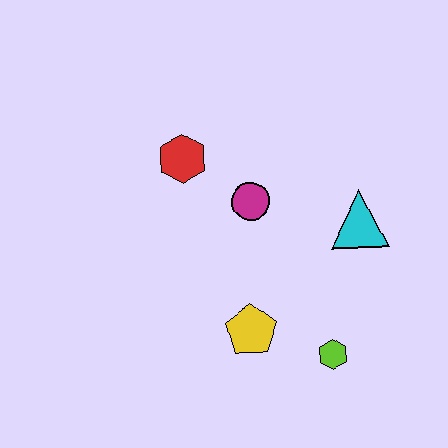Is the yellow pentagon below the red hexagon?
Yes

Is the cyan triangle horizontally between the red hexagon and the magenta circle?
No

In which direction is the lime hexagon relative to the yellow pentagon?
The lime hexagon is to the right of the yellow pentagon.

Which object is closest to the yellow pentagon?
The lime hexagon is closest to the yellow pentagon.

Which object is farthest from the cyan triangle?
The red hexagon is farthest from the cyan triangle.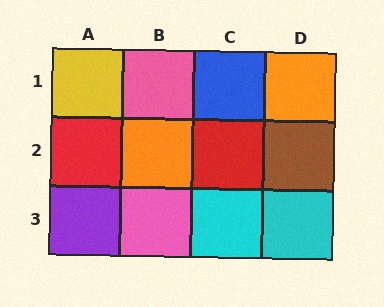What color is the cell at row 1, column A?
Yellow.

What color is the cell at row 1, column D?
Orange.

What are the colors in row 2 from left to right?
Red, orange, red, brown.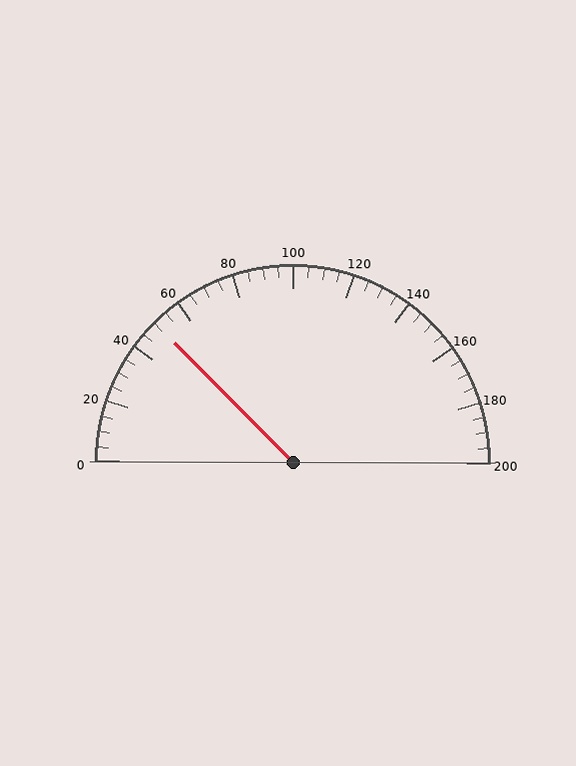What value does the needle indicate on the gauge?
The needle indicates approximately 50.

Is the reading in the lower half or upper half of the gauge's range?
The reading is in the lower half of the range (0 to 200).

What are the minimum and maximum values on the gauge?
The gauge ranges from 0 to 200.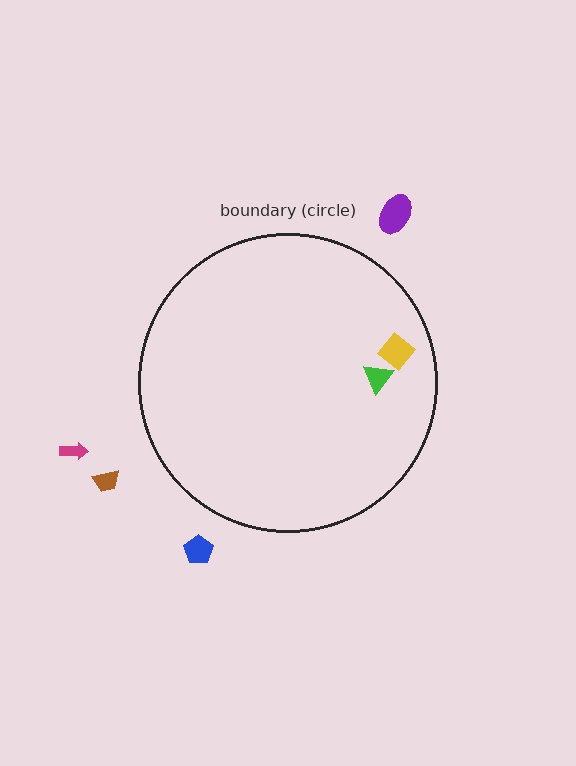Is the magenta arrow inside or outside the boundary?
Outside.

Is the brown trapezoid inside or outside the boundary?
Outside.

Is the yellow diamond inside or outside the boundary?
Inside.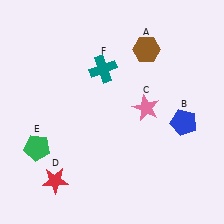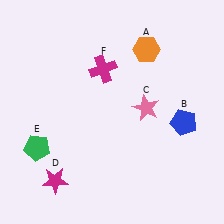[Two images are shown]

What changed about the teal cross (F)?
In Image 1, F is teal. In Image 2, it changed to magenta.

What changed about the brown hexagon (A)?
In Image 1, A is brown. In Image 2, it changed to orange.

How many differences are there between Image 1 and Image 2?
There are 3 differences between the two images.